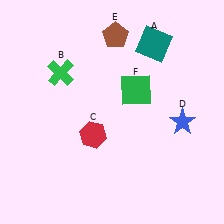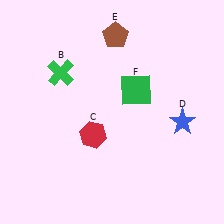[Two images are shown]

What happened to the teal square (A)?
The teal square (A) was removed in Image 2. It was in the top-right area of Image 1.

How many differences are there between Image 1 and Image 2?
There is 1 difference between the two images.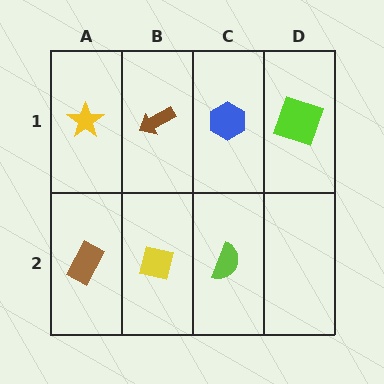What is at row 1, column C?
A blue hexagon.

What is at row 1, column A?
A yellow star.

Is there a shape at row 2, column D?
No, that cell is empty.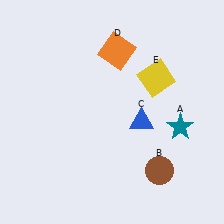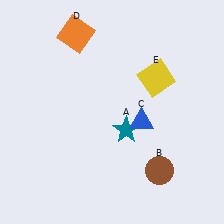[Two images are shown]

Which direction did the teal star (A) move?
The teal star (A) moved left.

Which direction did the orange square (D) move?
The orange square (D) moved left.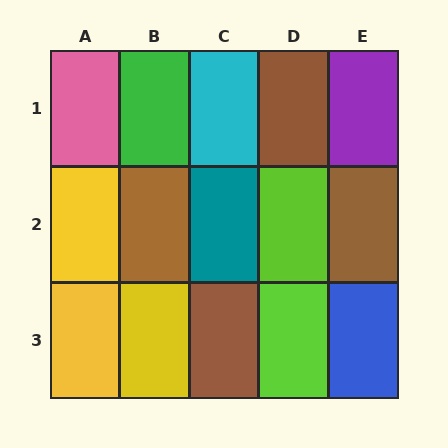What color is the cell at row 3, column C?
Brown.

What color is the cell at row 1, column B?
Green.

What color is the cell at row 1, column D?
Brown.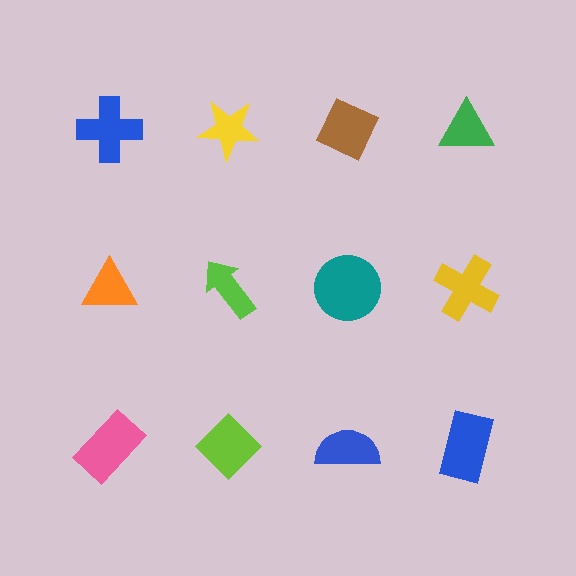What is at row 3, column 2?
A lime diamond.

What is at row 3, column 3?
A blue semicircle.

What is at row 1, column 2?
A yellow star.